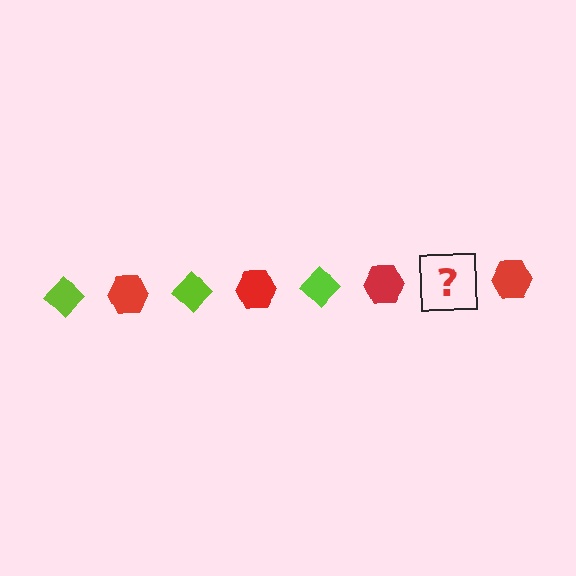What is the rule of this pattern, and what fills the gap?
The rule is that the pattern alternates between lime diamond and red hexagon. The gap should be filled with a lime diamond.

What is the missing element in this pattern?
The missing element is a lime diamond.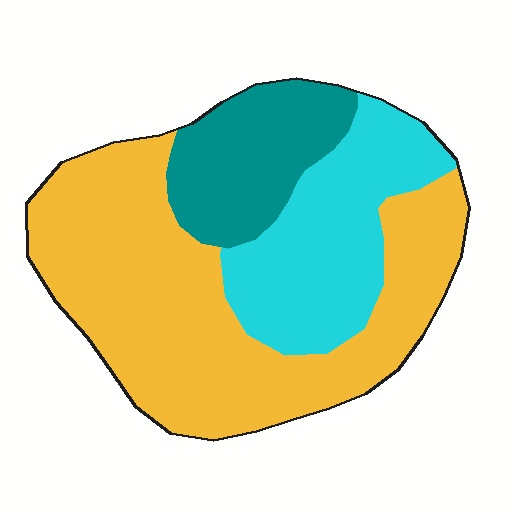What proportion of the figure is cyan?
Cyan takes up about one quarter (1/4) of the figure.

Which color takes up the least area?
Teal, at roughly 20%.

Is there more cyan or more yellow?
Yellow.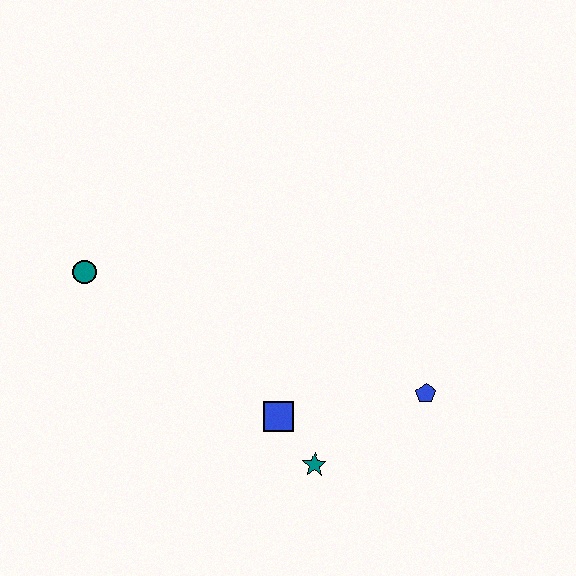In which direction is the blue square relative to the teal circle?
The blue square is to the right of the teal circle.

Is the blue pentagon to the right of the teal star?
Yes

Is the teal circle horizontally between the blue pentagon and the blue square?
No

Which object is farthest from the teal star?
The teal circle is farthest from the teal star.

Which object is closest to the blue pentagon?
The teal star is closest to the blue pentagon.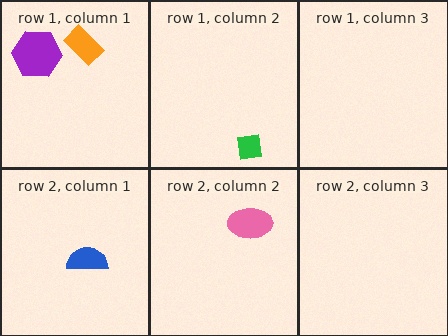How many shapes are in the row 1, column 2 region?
1.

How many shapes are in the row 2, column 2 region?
1.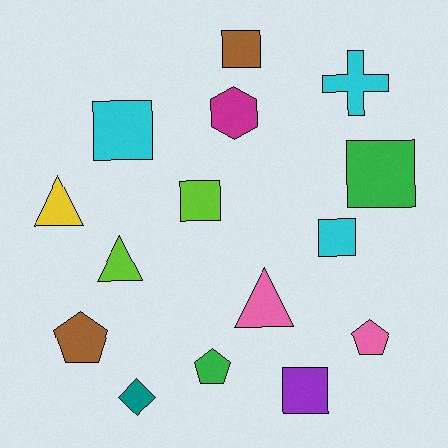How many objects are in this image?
There are 15 objects.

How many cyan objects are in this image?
There are 3 cyan objects.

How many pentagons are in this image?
There are 3 pentagons.